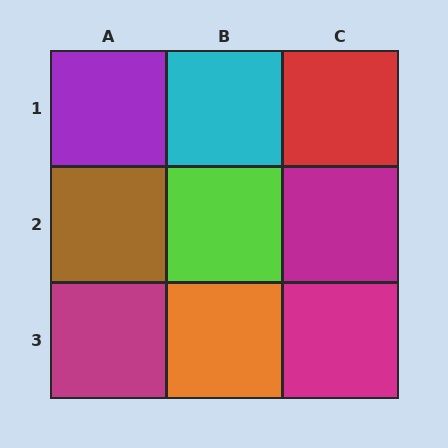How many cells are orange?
1 cell is orange.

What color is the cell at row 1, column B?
Cyan.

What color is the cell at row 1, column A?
Purple.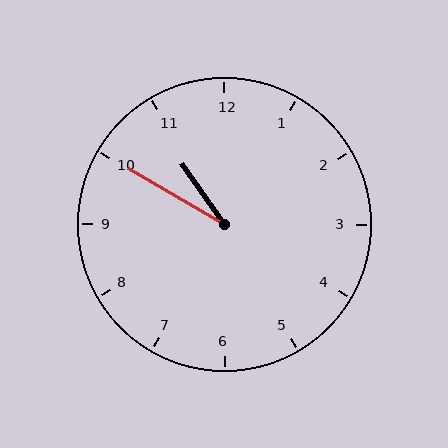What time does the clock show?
10:50.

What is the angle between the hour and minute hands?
Approximately 25 degrees.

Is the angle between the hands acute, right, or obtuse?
It is acute.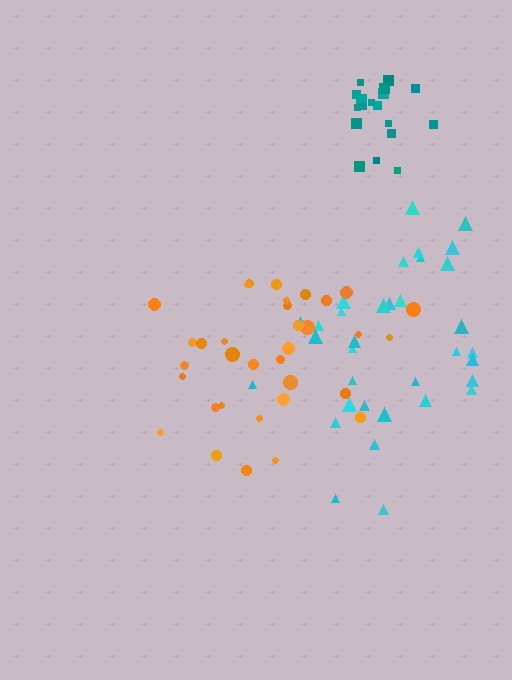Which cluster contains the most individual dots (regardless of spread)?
Cyan (35).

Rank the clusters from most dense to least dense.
teal, orange, cyan.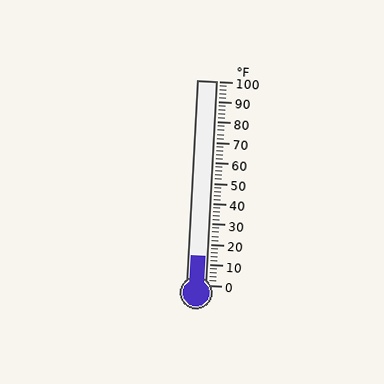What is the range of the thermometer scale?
The thermometer scale ranges from 0°F to 100°F.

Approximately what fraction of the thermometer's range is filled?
The thermometer is filled to approximately 15% of its range.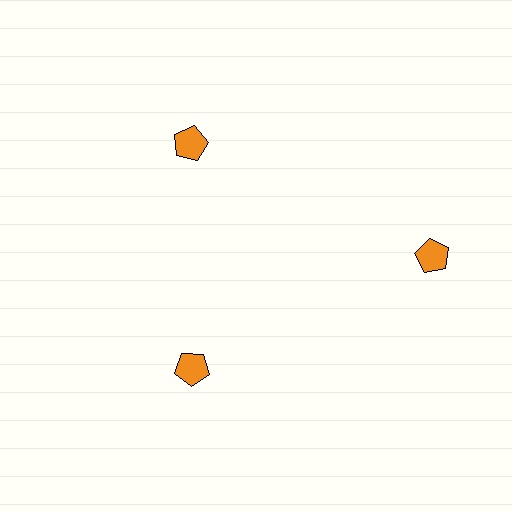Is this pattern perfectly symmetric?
No. The 3 orange pentagons are arranged in a ring, but one element near the 3 o'clock position is pushed outward from the center, breaking the 3-fold rotational symmetry.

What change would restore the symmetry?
The symmetry would be restored by moving it inward, back onto the ring so that all 3 pentagons sit at equal angles and equal distance from the center.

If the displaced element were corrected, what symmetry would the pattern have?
It would have 3-fold rotational symmetry — the pattern would map onto itself every 120 degrees.